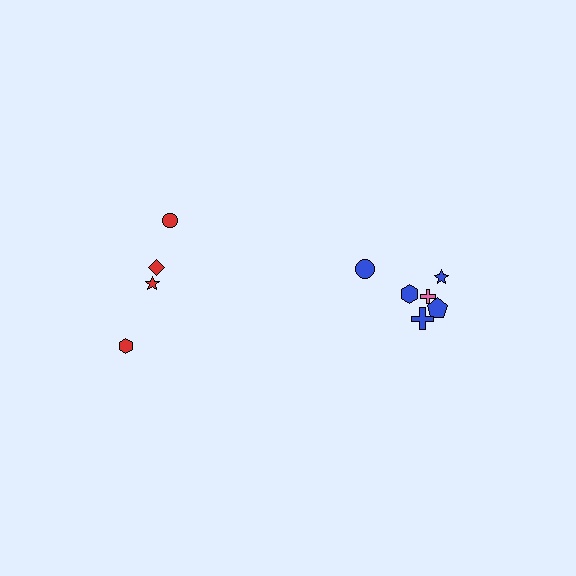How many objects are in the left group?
There are 4 objects.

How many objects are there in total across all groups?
There are 10 objects.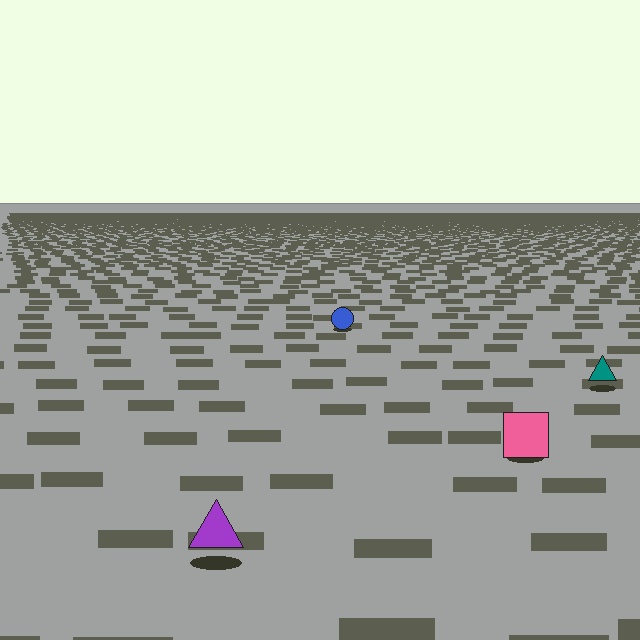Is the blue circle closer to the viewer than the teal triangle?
No. The teal triangle is closer — you can tell from the texture gradient: the ground texture is coarser near it.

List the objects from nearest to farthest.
From nearest to farthest: the purple triangle, the pink square, the teal triangle, the blue circle.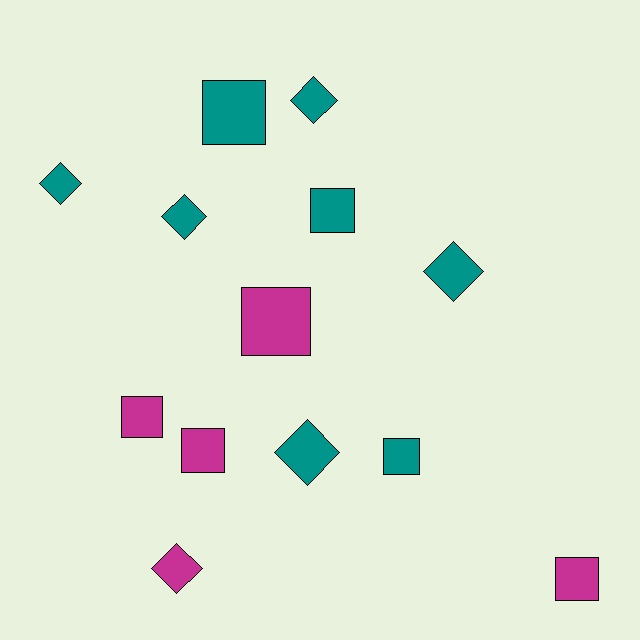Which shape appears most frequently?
Square, with 7 objects.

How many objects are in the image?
There are 13 objects.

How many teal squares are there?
There are 3 teal squares.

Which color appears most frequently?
Teal, with 8 objects.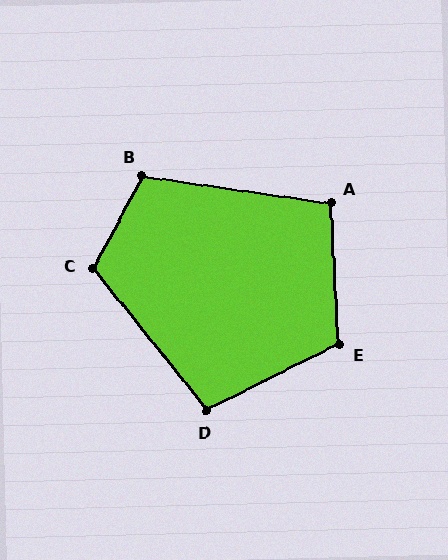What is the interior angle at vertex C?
Approximately 113 degrees (obtuse).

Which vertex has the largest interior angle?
E, at approximately 113 degrees.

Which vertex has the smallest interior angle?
A, at approximately 101 degrees.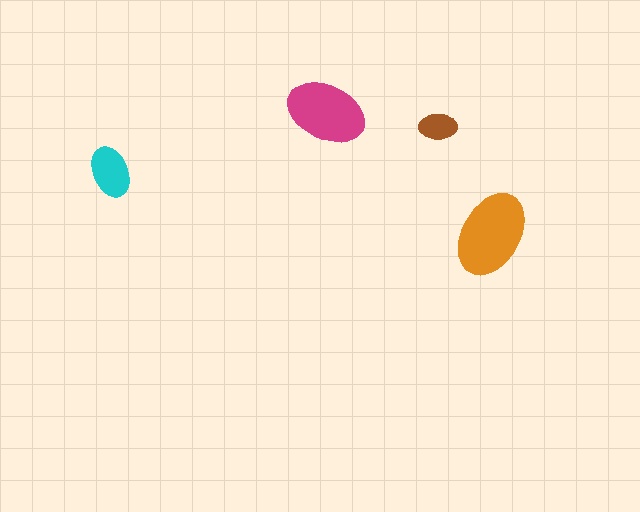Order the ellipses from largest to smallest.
the orange one, the magenta one, the cyan one, the brown one.